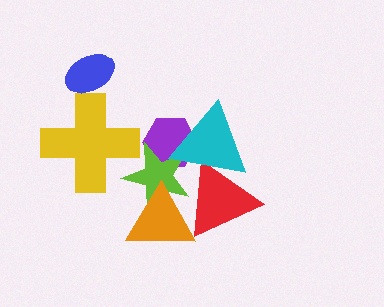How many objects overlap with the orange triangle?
2 objects overlap with the orange triangle.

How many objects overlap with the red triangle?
3 objects overlap with the red triangle.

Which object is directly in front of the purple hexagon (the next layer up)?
The lime star is directly in front of the purple hexagon.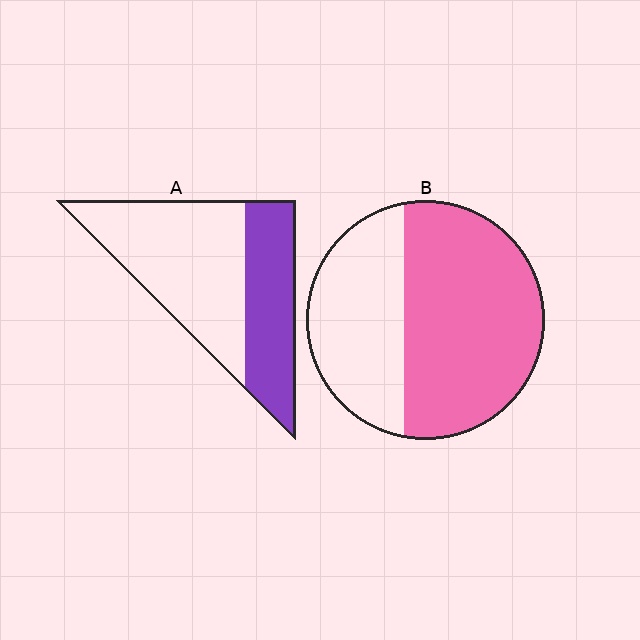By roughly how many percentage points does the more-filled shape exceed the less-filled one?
By roughly 25 percentage points (B over A).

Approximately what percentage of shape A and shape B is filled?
A is approximately 40% and B is approximately 60%.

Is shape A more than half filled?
No.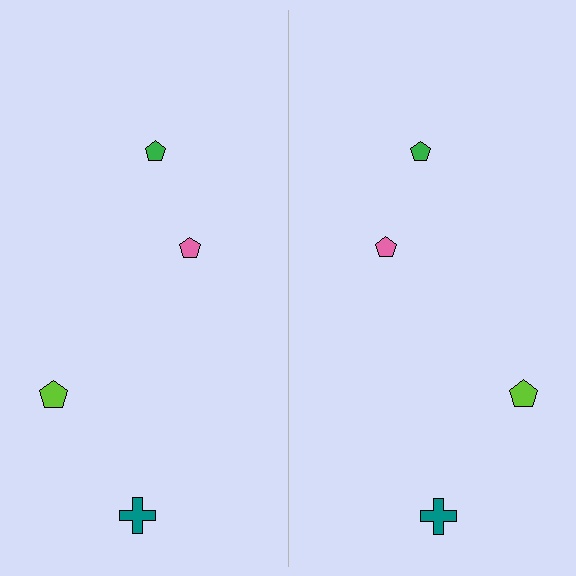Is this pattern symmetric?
Yes, this pattern has bilateral (reflection) symmetry.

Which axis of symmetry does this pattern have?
The pattern has a vertical axis of symmetry running through the center of the image.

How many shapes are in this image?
There are 8 shapes in this image.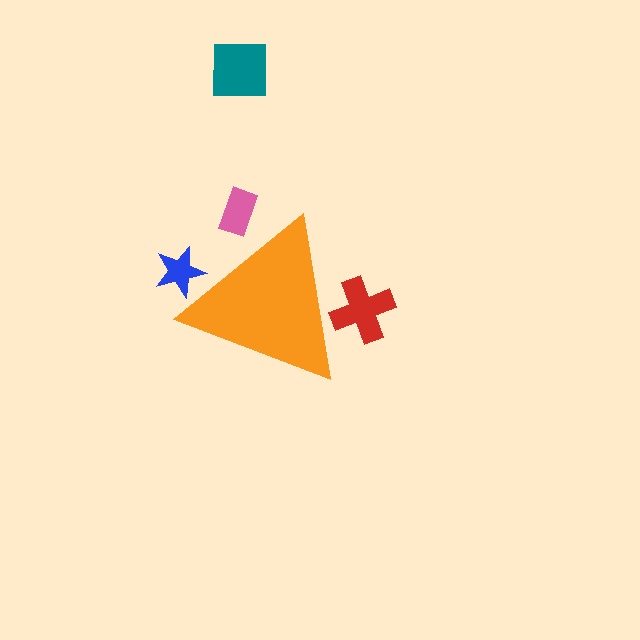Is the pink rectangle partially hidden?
Yes, the pink rectangle is partially hidden behind the orange triangle.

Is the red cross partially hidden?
Yes, the red cross is partially hidden behind the orange triangle.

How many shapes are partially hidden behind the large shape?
3 shapes are partially hidden.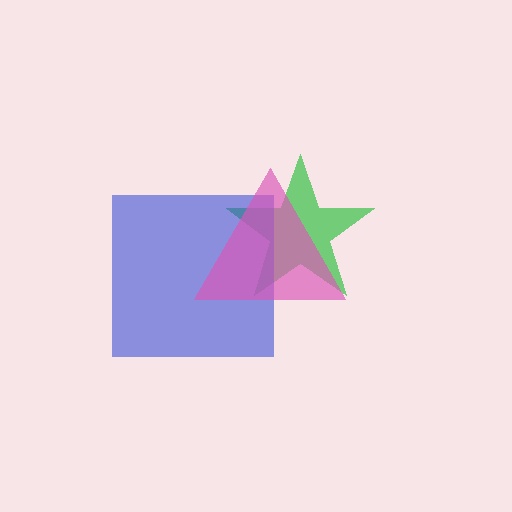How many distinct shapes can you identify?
There are 3 distinct shapes: a green star, a blue square, a pink triangle.